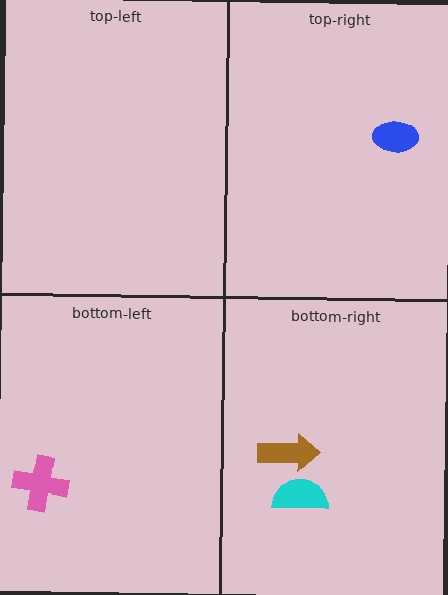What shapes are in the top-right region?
The blue ellipse.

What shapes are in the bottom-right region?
The cyan semicircle, the brown arrow.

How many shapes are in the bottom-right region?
2.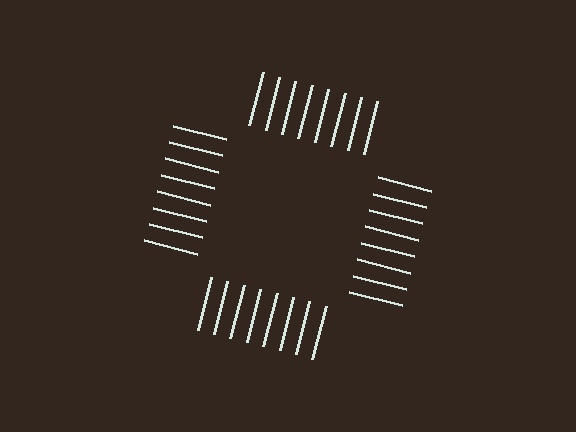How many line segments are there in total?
32 — 8 along each of the 4 edges.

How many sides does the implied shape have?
4 sides — the line-ends trace a square.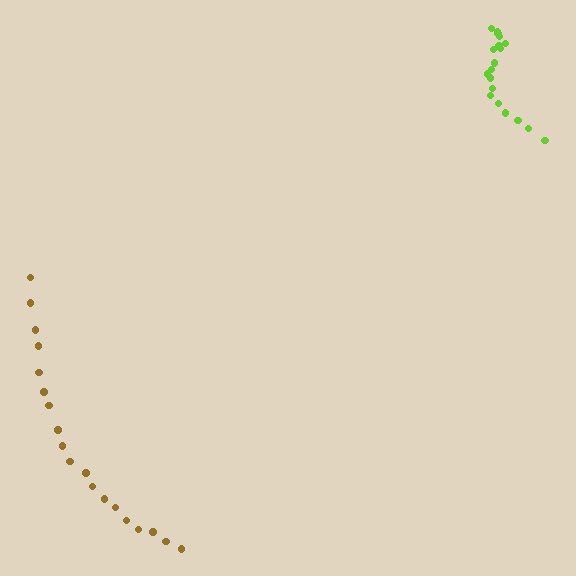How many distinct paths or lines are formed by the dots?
There are 2 distinct paths.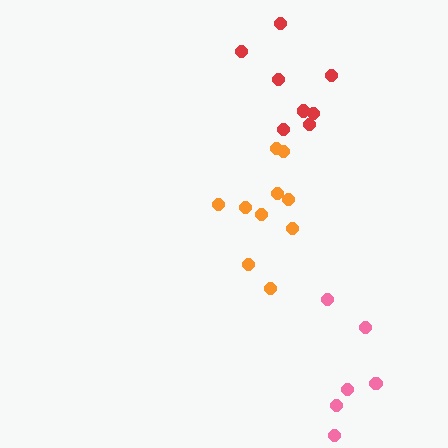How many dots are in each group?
Group 1: 8 dots, Group 2: 6 dots, Group 3: 10 dots (24 total).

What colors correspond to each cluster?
The clusters are colored: red, pink, orange.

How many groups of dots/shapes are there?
There are 3 groups.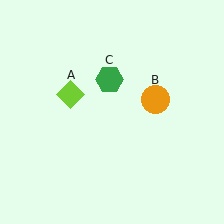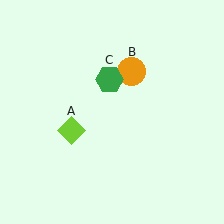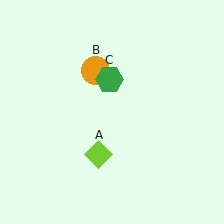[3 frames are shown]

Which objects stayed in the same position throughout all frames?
Green hexagon (object C) remained stationary.